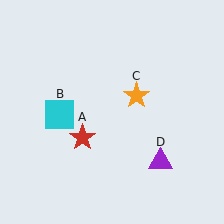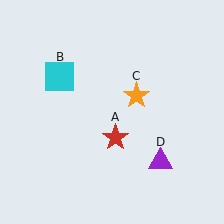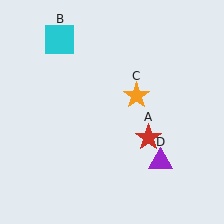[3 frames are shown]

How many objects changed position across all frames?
2 objects changed position: red star (object A), cyan square (object B).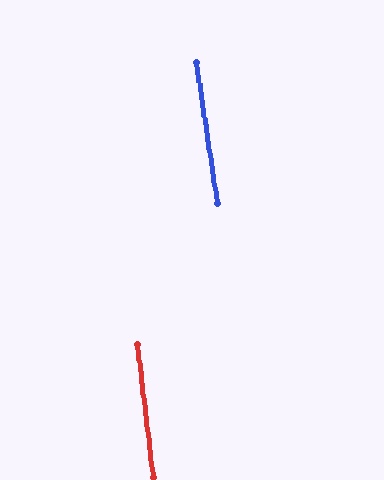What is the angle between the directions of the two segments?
Approximately 2 degrees.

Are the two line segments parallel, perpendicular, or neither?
Parallel — their directions differ by only 1.7°.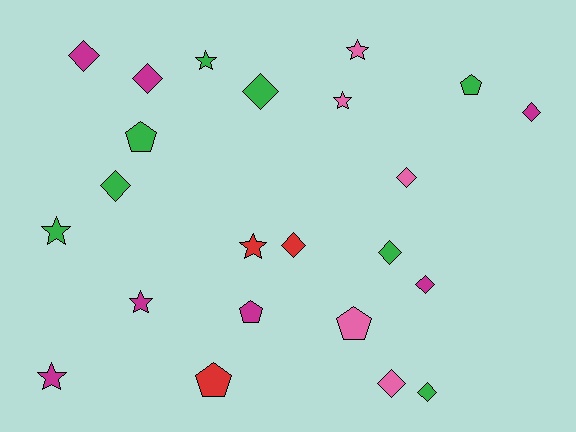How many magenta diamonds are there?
There are 4 magenta diamonds.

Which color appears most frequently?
Green, with 8 objects.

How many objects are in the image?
There are 23 objects.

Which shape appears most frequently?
Diamond, with 11 objects.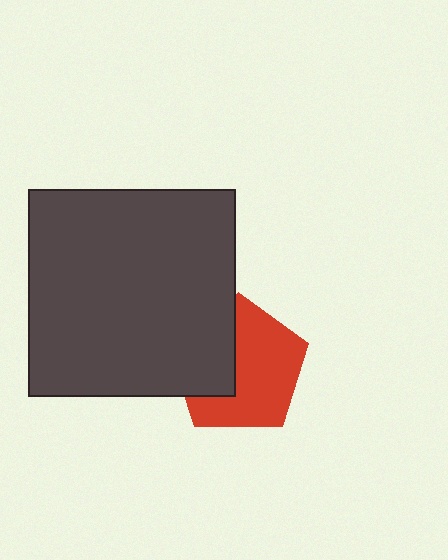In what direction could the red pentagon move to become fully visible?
The red pentagon could move right. That would shift it out from behind the dark gray square entirely.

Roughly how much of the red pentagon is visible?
About half of it is visible (roughly 63%).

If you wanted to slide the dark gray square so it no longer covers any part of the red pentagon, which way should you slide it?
Slide it left — that is the most direct way to separate the two shapes.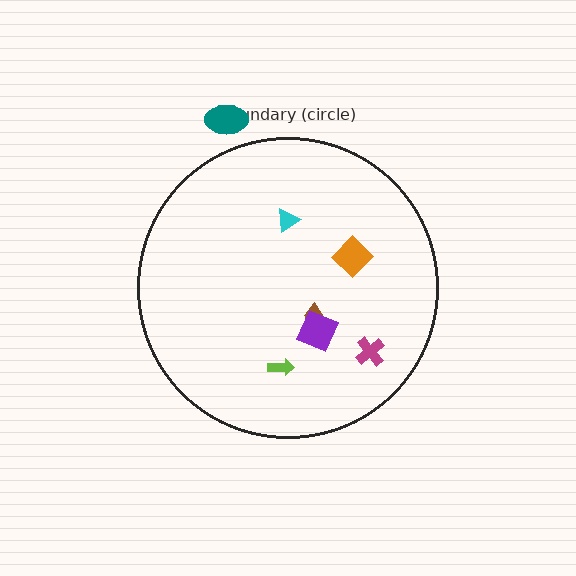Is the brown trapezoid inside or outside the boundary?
Inside.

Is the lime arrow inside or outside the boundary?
Inside.